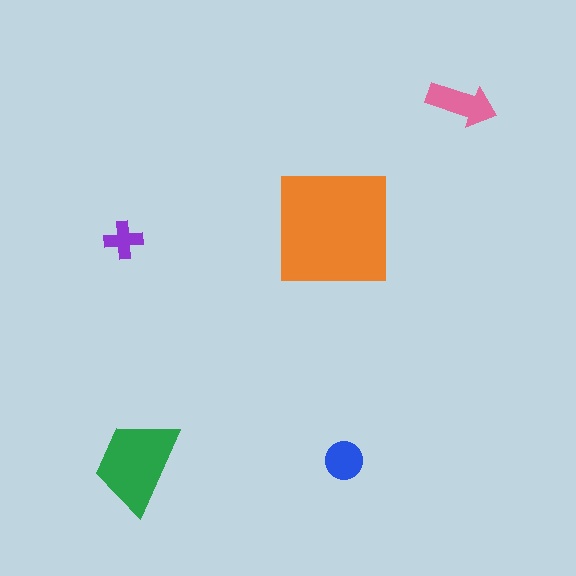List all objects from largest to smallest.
The orange square, the green trapezoid, the pink arrow, the blue circle, the purple cross.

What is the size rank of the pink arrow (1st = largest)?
3rd.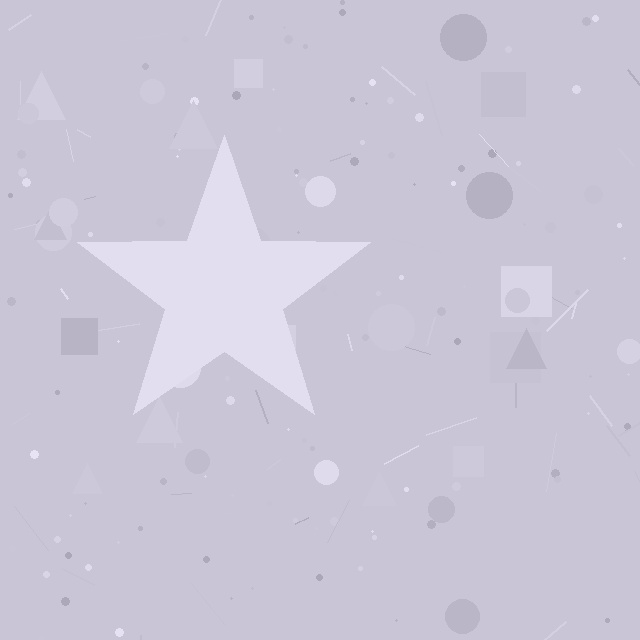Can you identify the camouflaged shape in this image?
The camouflaged shape is a star.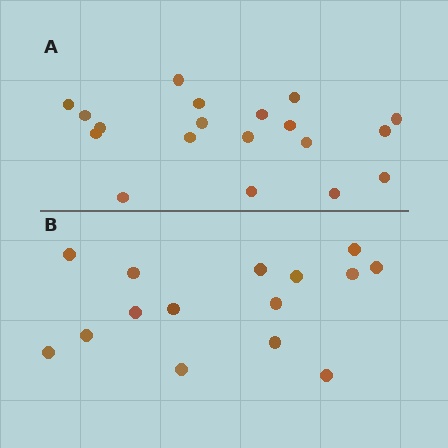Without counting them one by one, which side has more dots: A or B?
Region A (the top region) has more dots.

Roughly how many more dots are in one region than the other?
Region A has about 4 more dots than region B.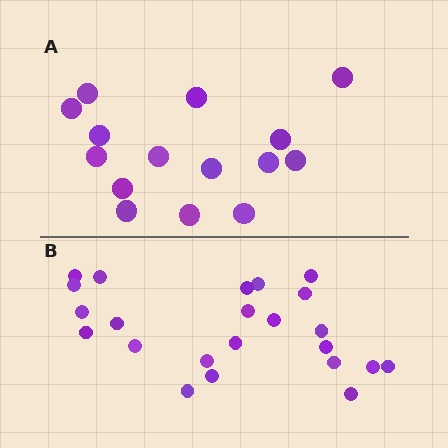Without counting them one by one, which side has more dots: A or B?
Region B (the bottom region) has more dots.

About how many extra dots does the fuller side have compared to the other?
Region B has roughly 8 or so more dots than region A.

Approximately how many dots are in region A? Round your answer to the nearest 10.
About 20 dots. (The exact count is 15, which rounds to 20.)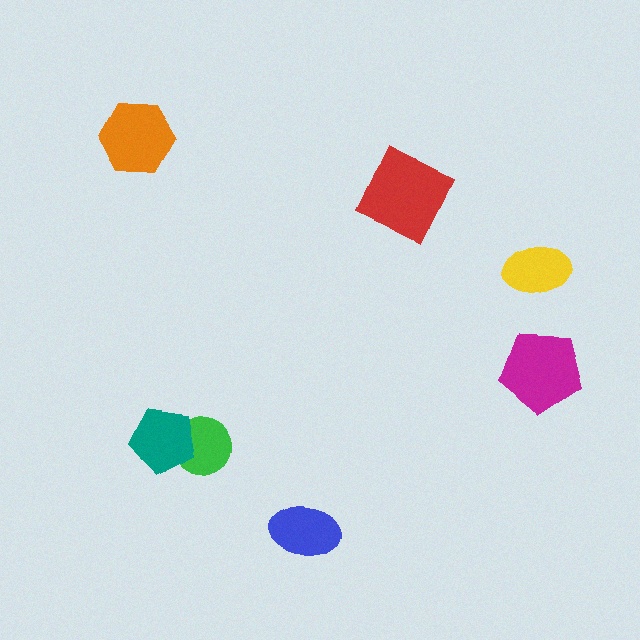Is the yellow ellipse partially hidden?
No, no other shape covers it.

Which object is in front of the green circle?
The teal pentagon is in front of the green circle.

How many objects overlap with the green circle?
1 object overlaps with the green circle.